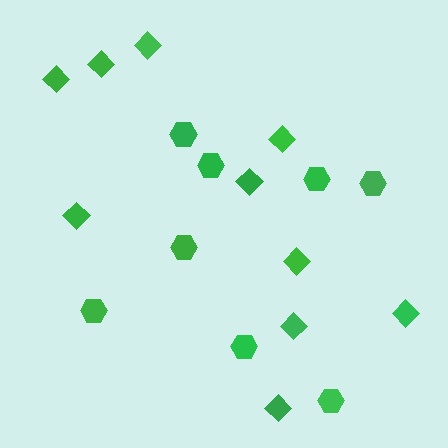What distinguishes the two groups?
There are 2 groups: one group of hexagons (8) and one group of diamonds (10).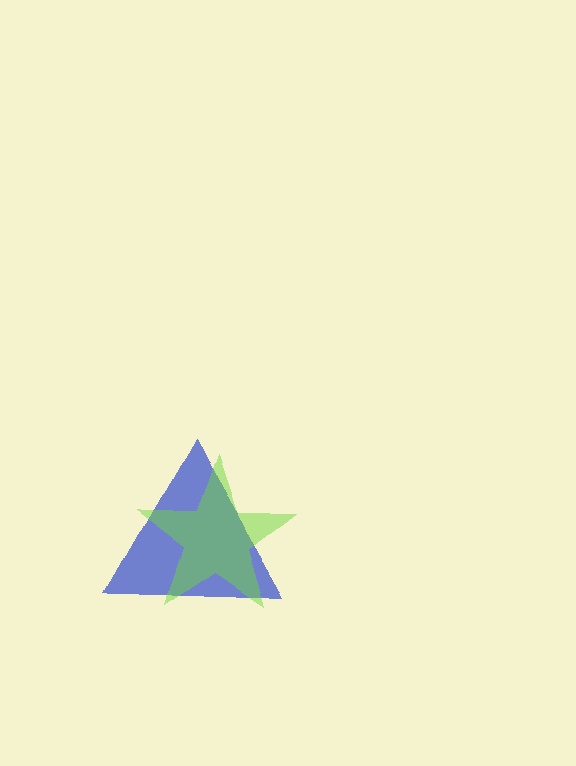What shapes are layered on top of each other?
The layered shapes are: a blue triangle, a lime star.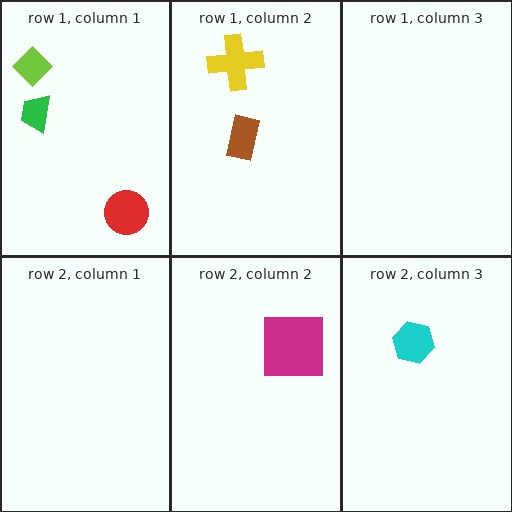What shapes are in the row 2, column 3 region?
The cyan hexagon.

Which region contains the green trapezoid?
The row 1, column 1 region.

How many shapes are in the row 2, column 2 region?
1.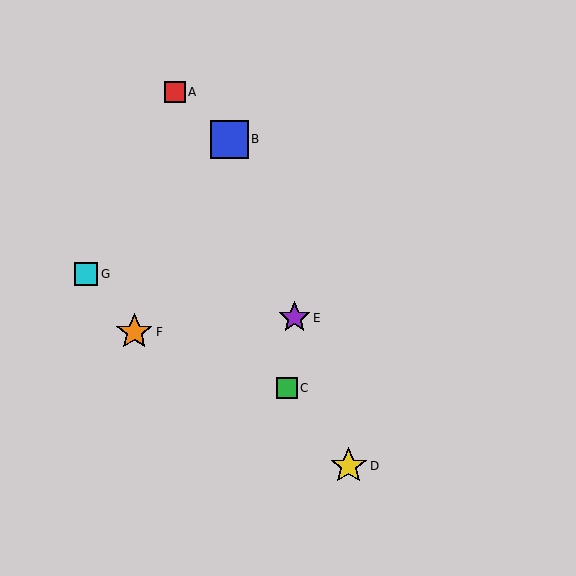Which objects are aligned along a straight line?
Objects B, D, E are aligned along a straight line.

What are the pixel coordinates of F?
Object F is at (134, 332).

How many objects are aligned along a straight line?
3 objects (B, D, E) are aligned along a straight line.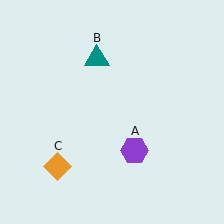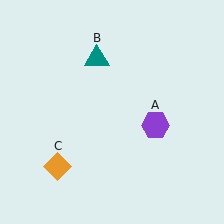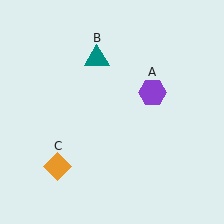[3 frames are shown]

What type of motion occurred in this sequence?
The purple hexagon (object A) rotated counterclockwise around the center of the scene.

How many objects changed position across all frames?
1 object changed position: purple hexagon (object A).